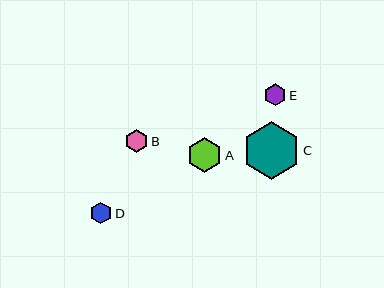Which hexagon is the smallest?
Hexagon D is the smallest with a size of approximately 22 pixels.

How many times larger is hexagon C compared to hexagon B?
Hexagon C is approximately 2.6 times the size of hexagon B.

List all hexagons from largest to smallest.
From largest to smallest: C, A, B, E, D.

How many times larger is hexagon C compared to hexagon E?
Hexagon C is approximately 2.6 times the size of hexagon E.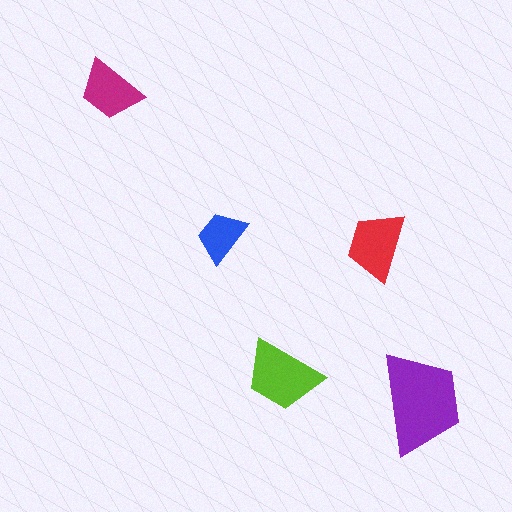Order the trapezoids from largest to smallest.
the purple one, the lime one, the red one, the magenta one, the blue one.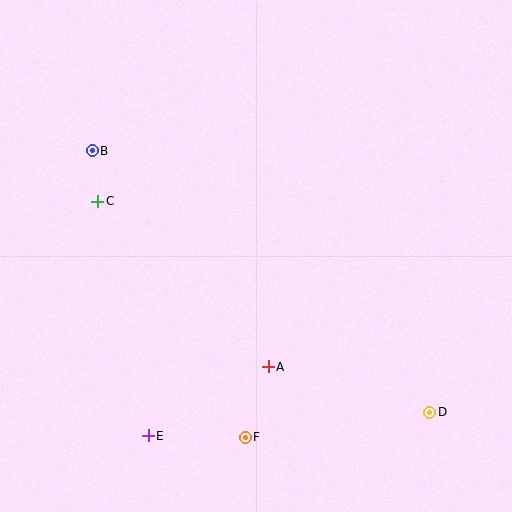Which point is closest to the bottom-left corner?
Point E is closest to the bottom-left corner.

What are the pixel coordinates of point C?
Point C is at (98, 201).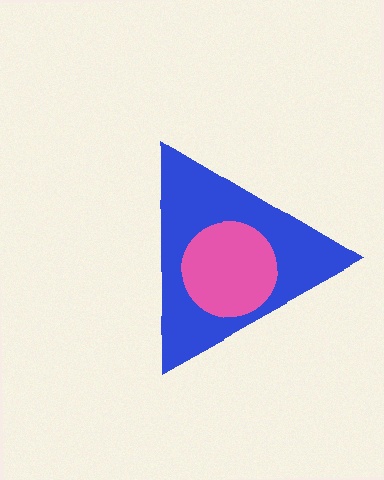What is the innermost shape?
The pink circle.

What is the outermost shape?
The blue triangle.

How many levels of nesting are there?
2.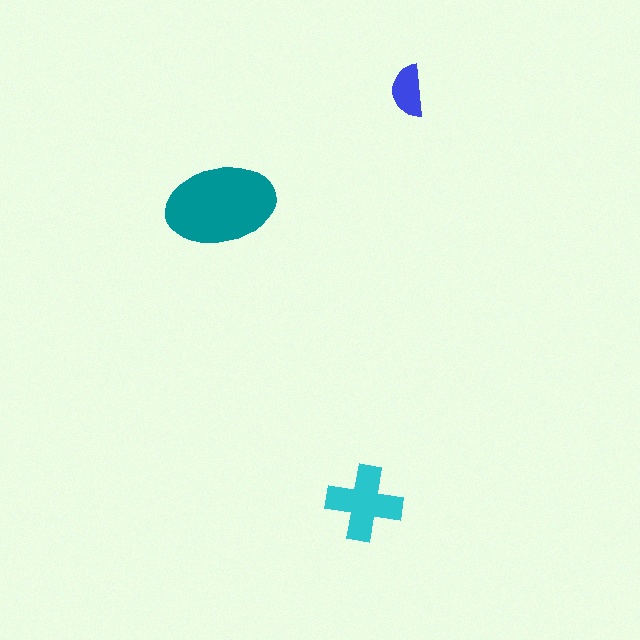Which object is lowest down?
The cyan cross is bottommost.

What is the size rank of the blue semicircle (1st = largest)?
3rd.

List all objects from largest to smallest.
The teal ellipse, the cyan cross, the blue semicircle.